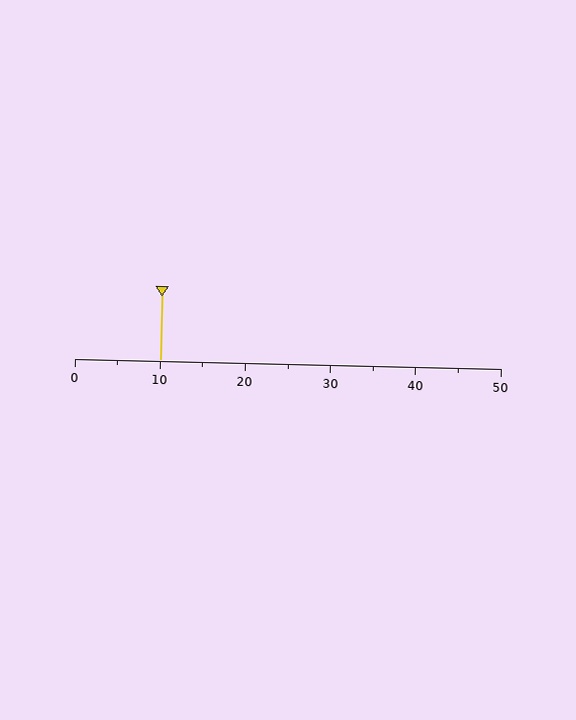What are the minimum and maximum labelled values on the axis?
The axis runs from 0 to 50.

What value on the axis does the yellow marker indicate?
The marker indicates approximately 10.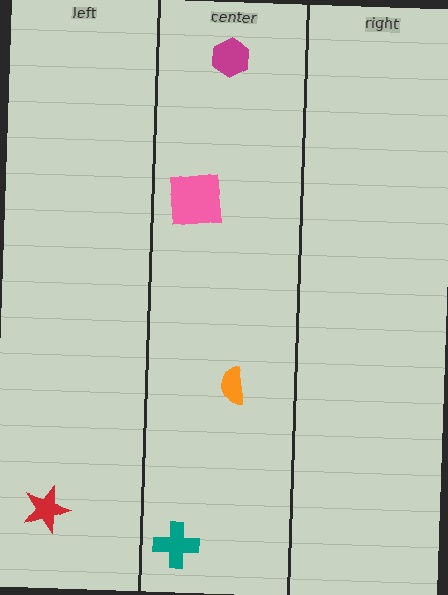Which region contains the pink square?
The center region.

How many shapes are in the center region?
4.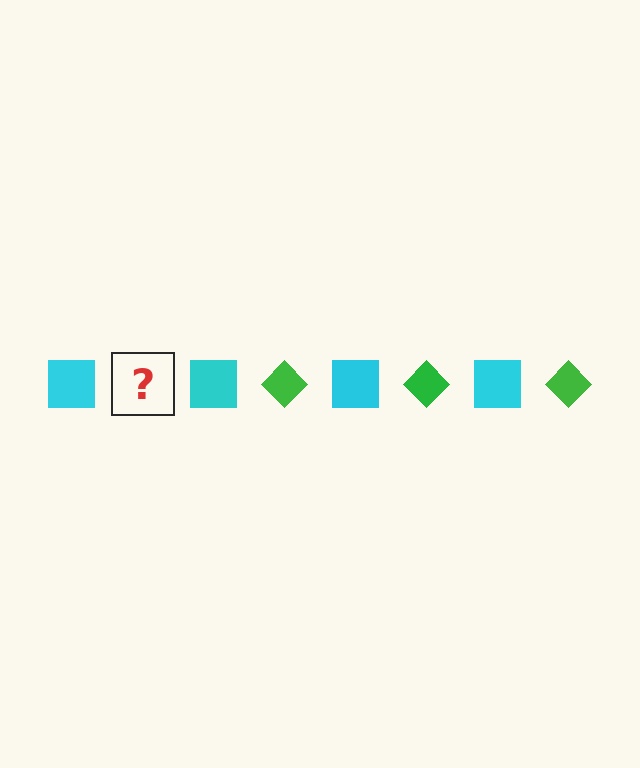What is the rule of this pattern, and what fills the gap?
The rule is that the pattern alternates between cyan square and green diamond. The gap should be filled with a green diamond.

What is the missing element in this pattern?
The missing element is a green diamond.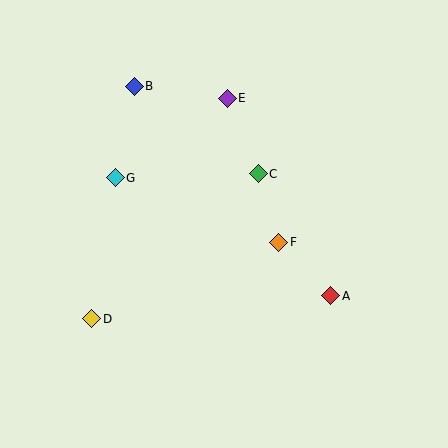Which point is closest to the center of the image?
Point F at (279, 242) is closest to the center.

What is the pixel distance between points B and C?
The distance between B and C is 152 pixels.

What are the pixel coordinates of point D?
Point D is at (92, 319).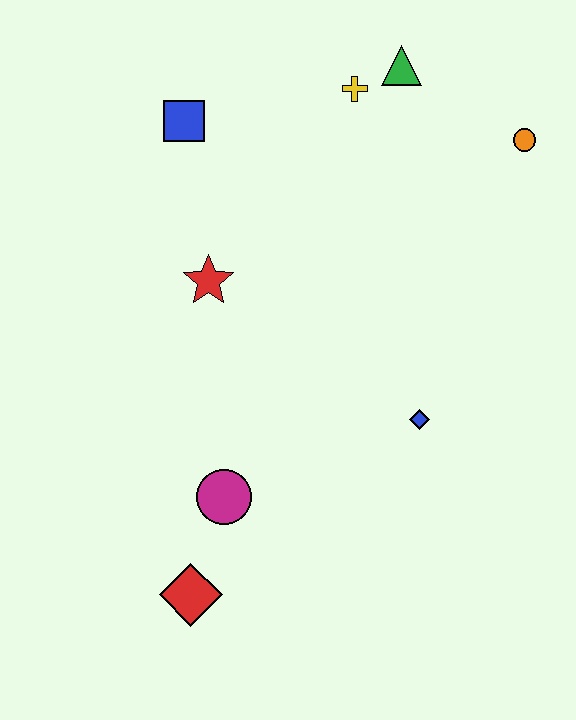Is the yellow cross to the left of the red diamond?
No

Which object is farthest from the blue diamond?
The blue square is farthest from the blue diamond.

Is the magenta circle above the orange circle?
No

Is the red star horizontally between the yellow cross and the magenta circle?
No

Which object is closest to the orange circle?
The green triangle is closest to the orange circle.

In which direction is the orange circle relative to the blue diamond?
The orange circle is above the blue diamond.